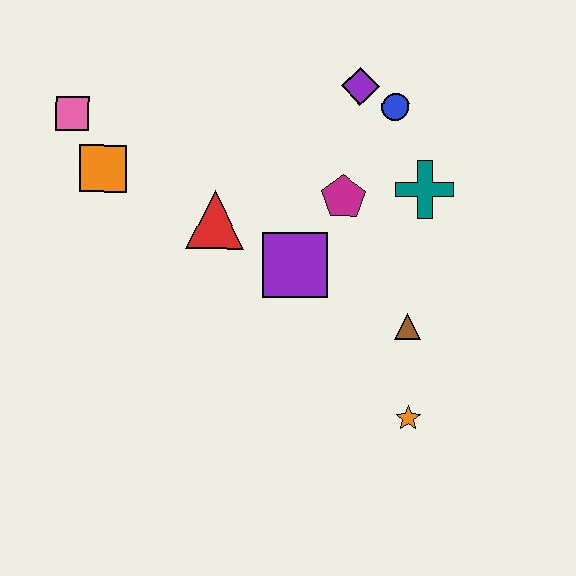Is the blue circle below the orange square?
No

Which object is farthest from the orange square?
The orange star is farthest from the orange square.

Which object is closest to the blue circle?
The purple diamond is closest to the blue circle.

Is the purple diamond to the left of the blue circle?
Yes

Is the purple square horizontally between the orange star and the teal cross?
No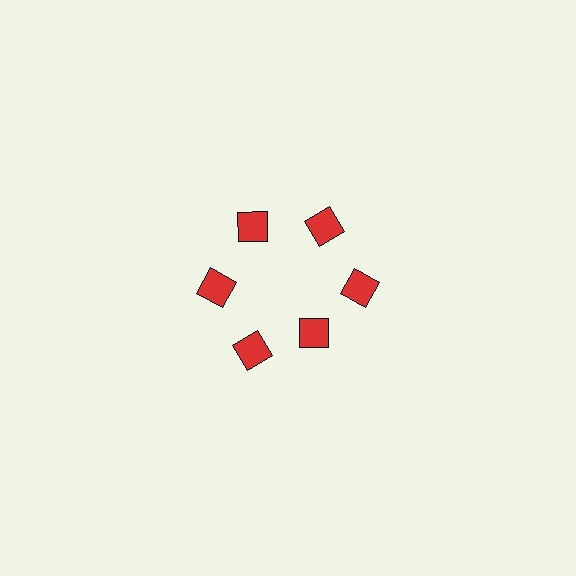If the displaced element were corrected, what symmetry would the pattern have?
It would have 6-fold rotational symmetry — the pattern would map onto itself every 60 degrees.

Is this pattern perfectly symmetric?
No. The 6 red squares are arranged in a ring, but one element near the 5 o'clock position is pulled inward toward the center, breaking the 6-fold rotational symmetry.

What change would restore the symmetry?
The symmetry would be restored by moving it outward, back onto the ring so that all 6 squares sit at equal angles and equal distance from the center.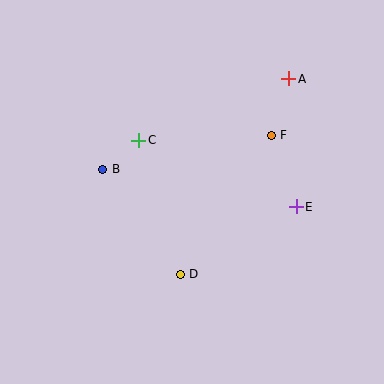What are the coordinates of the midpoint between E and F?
The midpoint between E and F is at (284, 171).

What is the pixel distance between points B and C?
The distance between B and C is 46 pixels.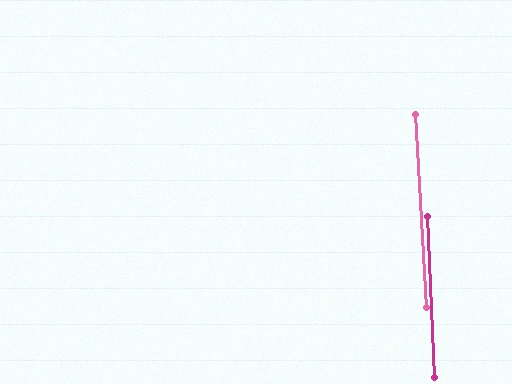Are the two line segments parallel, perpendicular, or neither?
Parallel — their directions differ by only 0.6°.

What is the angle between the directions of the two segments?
Approximately 1 degree.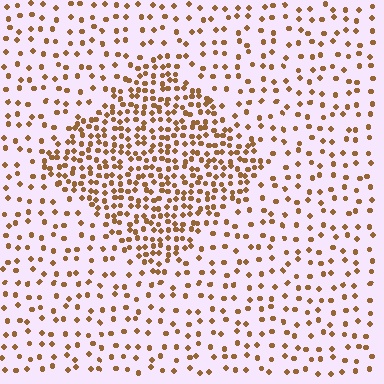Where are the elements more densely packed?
The elements are more densely packed inside the diamond boundary.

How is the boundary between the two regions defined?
The boundary is defined by a change in element density (approximately 2.4x ratio). All elements are the same color, size, and shape.